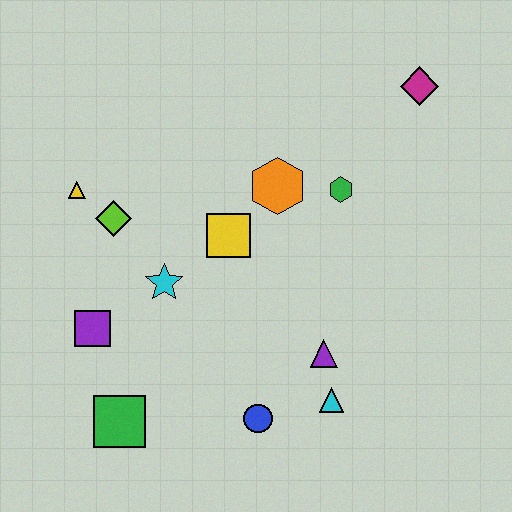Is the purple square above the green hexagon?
No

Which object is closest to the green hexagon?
The orange hexagon is closest to the green hexagon.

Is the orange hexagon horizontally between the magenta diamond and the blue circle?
Yes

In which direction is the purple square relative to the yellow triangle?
The purple square is below the yellow triangle.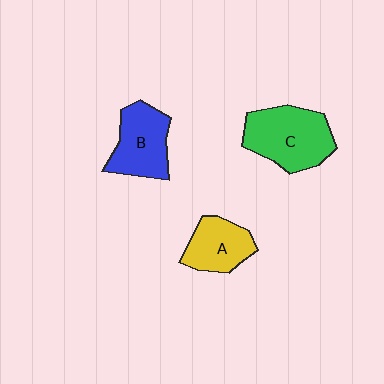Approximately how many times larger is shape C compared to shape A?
Approximately 1.5 times.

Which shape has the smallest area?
Shape A (yellow).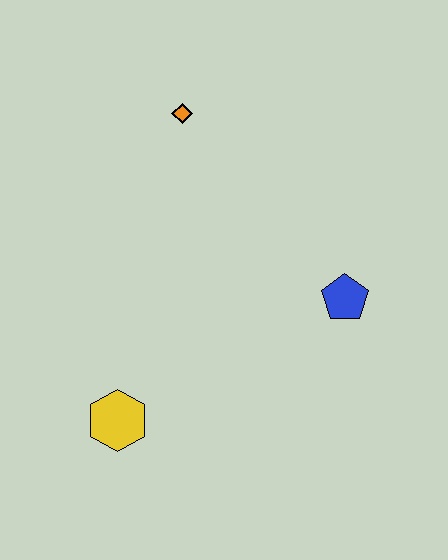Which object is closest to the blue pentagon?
The orange diamond is closest to the blue pentagon.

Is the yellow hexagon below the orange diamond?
Yes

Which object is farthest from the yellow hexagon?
The orange diamond is farthest from the yellow hexagon.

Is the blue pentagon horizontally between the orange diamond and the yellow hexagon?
No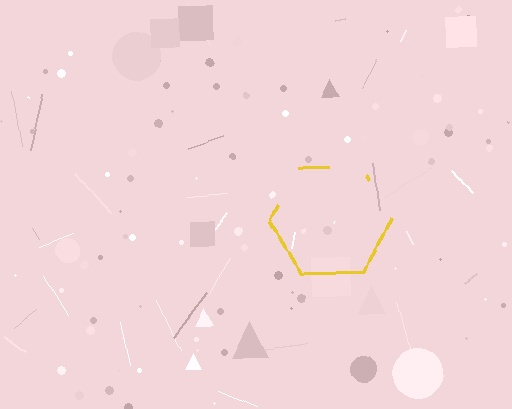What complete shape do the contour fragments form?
The contour fragments form a hexagon.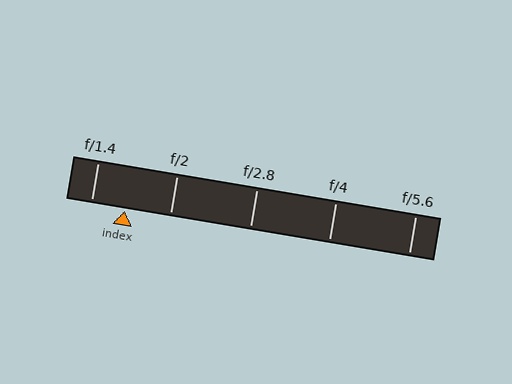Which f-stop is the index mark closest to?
The index mark is closest to f/1.4.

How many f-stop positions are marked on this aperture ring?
There are 5 f-stop positions marked.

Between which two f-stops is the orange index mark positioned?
The index mark is between f/1.4 and f/2.